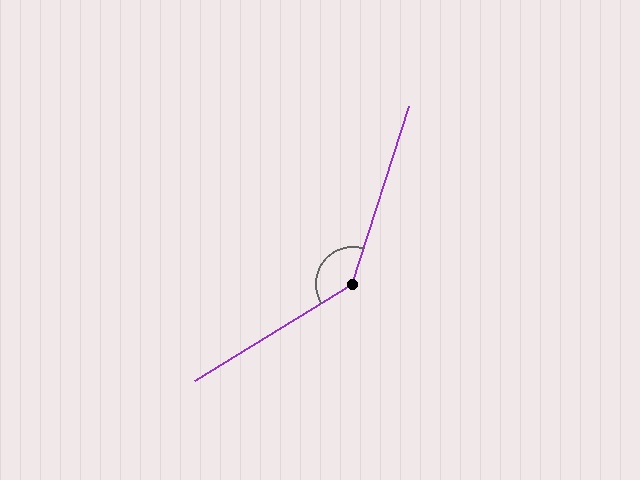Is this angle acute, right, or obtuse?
It is obtuse.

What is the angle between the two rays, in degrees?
Approximately 139 degrees.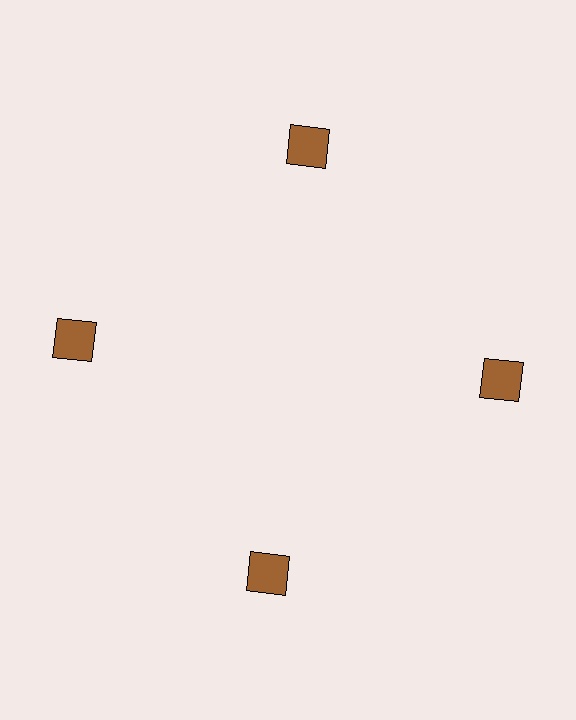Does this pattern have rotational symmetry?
Yes, this pattern has 4-fold rotational symmetry. It looks the same after rotating 90 degrees around the center.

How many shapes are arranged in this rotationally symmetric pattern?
There are 4 shapes, arranged in 4 groups of 1.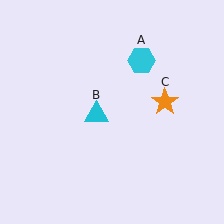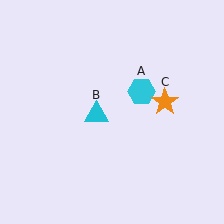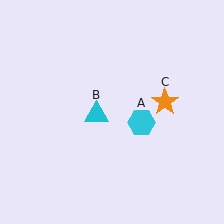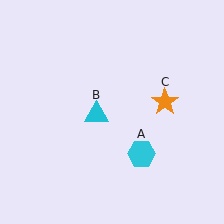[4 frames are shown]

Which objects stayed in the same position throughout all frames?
Cyan triangle (object B) and orange star (object C) remained stationary.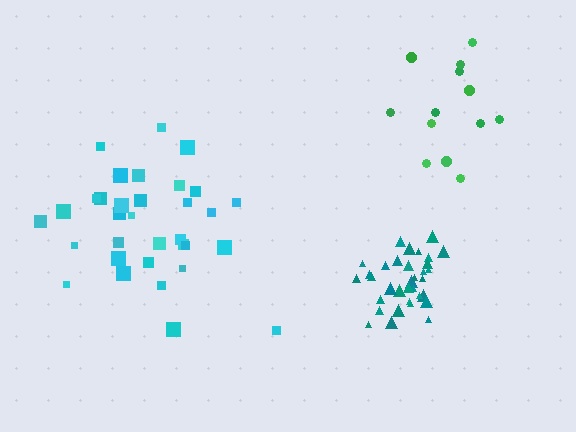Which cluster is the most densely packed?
Teal.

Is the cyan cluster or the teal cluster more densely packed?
Teal.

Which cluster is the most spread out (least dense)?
Green.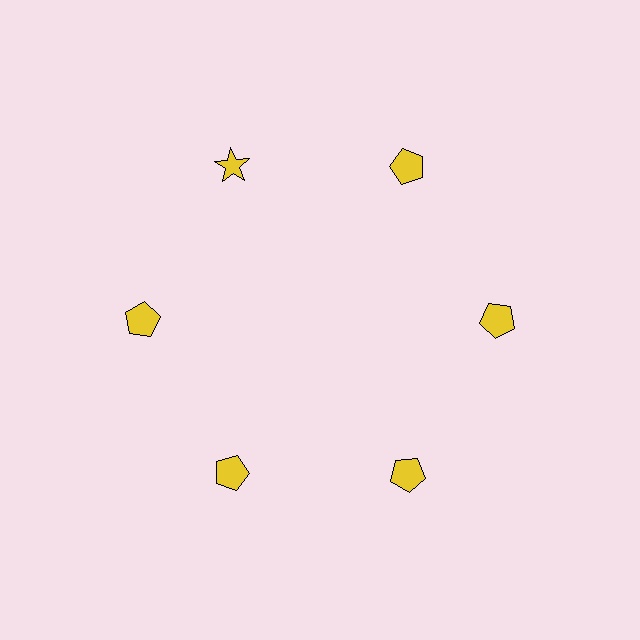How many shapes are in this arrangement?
There are 6 shapes arranged in a ring pattern.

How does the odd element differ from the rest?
It has a different shape: star instead of pentagon.